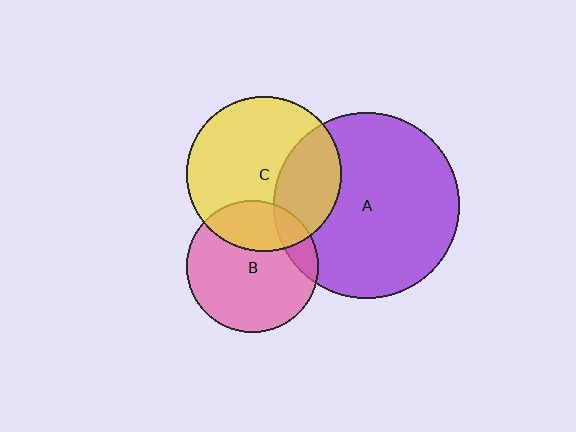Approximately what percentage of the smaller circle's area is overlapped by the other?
Approximately 15%.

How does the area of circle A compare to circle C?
Approximately 1.4 times.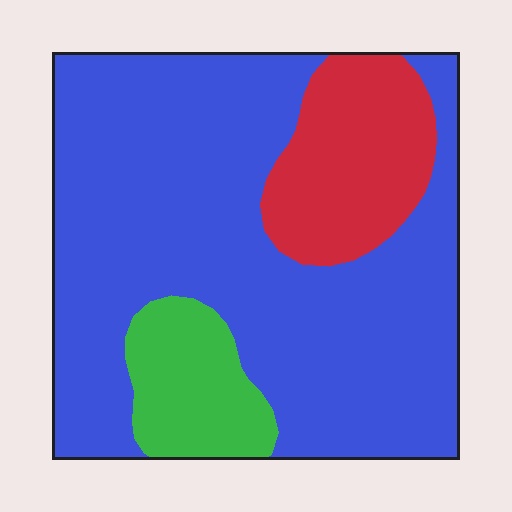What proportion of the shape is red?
Red takes up about one sixth (1/6) of the shape.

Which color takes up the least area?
Green, at roughly 10%.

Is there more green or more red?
Red.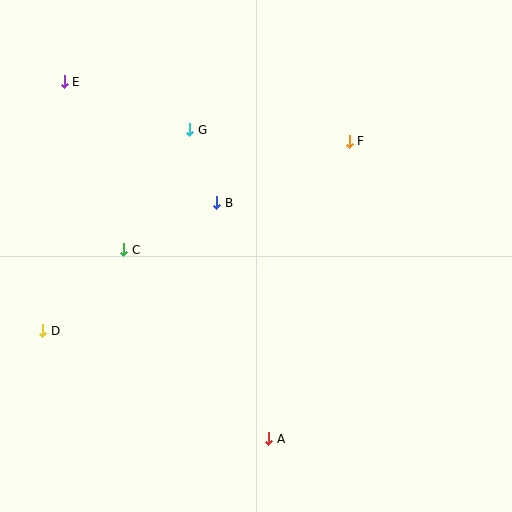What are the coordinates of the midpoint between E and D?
The midpoint between E and D is at (53, 206).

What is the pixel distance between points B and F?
The distance between B and F is 146 pixels.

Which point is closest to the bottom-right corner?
Point A is closest to the bottom-right corner.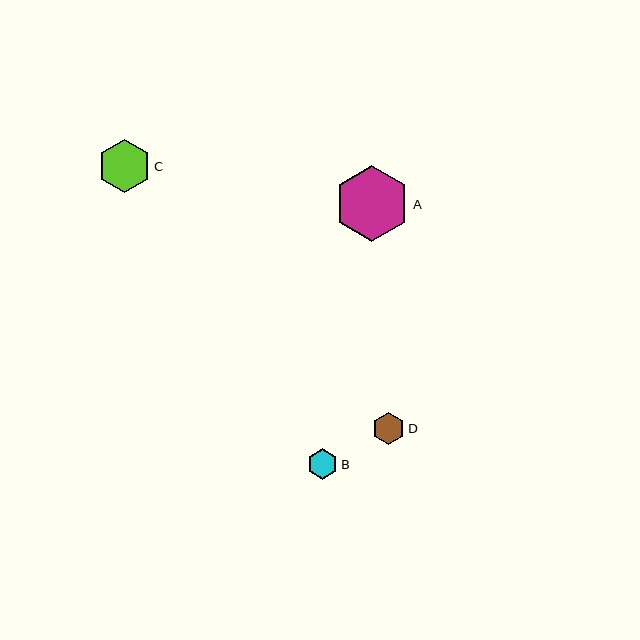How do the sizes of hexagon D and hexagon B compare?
Hexagon D and hexagon B are approximately the same size.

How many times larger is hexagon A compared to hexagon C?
Hexagon A is approximately 1.4 times the size of hexagon C.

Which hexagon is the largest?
Hexagon A is the largest with a size of approximately 76 pixels.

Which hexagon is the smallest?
Hexagon B is the smallest with a size of approximately 30 pixels.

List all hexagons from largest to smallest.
From largest to smallest: A, C, D, B.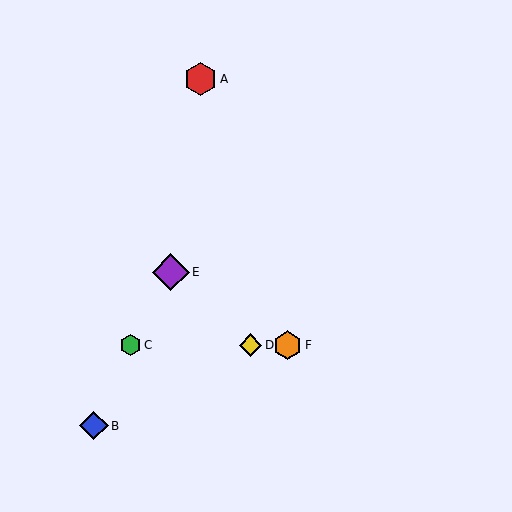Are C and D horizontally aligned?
Yes, both are at y≈345.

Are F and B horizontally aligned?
No, F is at y≈345 and B is at y≈426.